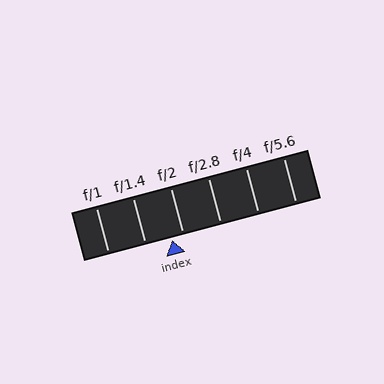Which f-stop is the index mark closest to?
The index mark is closest to f/2.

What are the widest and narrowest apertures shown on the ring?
The widest aperture shown is f/1 and the narrowest is f/5.6.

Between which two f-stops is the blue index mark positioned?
The index mark is between f/1.4 and f/2.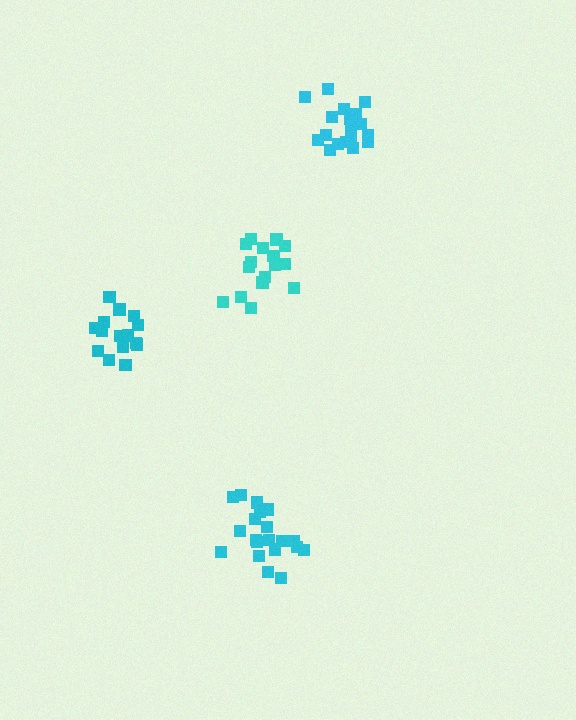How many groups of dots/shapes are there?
There are 4 groups.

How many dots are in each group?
Group 1: 20 dots, Group 2: 16 dots, Group 3: 19 dots, Group 4: 16 dots (71 total).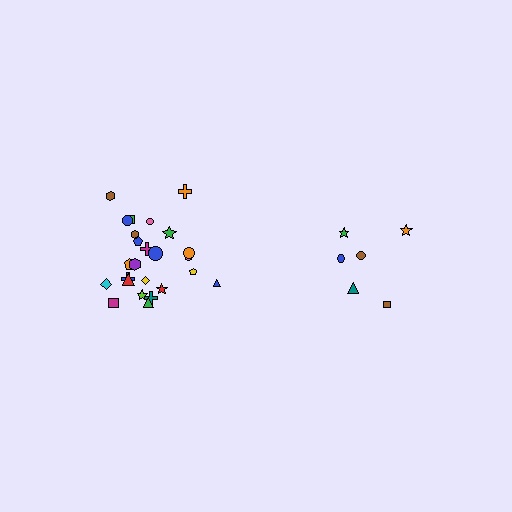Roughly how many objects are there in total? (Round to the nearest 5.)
Roughly 30 objects in total.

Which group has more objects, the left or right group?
The left group.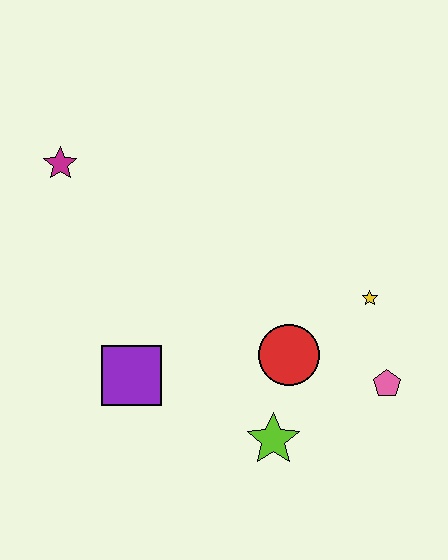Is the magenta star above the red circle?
Yes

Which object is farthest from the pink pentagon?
The magenta star is farthest from the pink pentagon.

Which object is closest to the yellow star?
The pink pentagon is closest to the yellow star.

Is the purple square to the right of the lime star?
No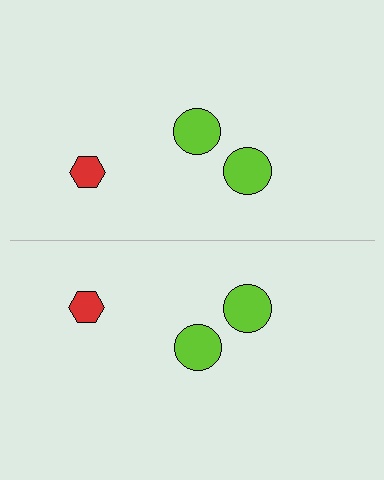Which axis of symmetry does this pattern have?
The pattern has a horizontal axis of symmetry running through the center of the image.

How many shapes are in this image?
There are 6 shapes in this image.